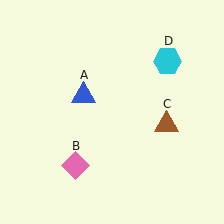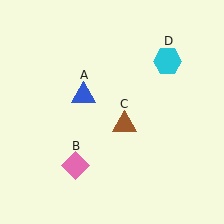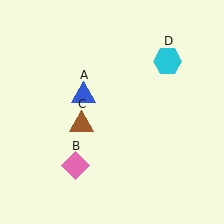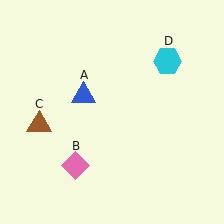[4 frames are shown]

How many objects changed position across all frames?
1 object changed position: brown triangle (object C).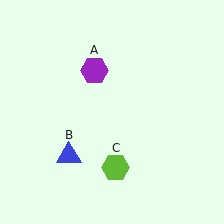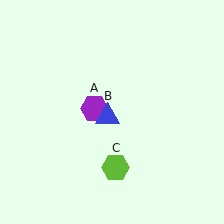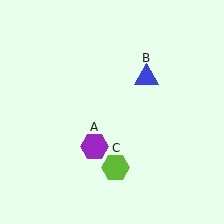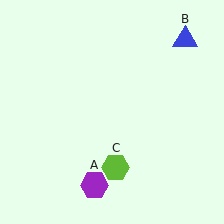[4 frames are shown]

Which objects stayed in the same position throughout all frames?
Lime hexagon (object C) remained stationary.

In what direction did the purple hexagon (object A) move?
The purple hexagon (object A) moved down.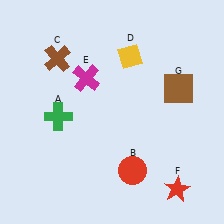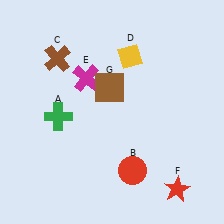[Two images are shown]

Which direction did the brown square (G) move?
The brown square (G) moved left.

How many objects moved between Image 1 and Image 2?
1 object moved between the two images.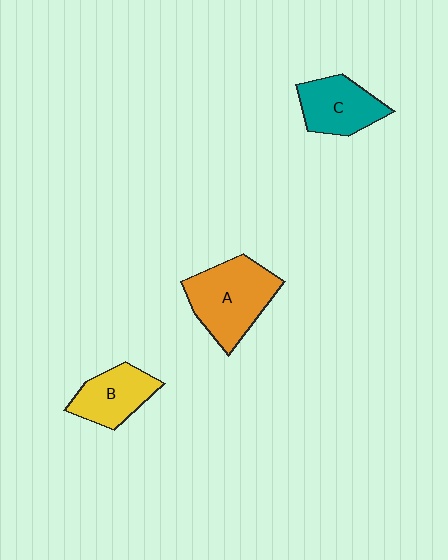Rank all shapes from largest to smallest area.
From largest to smallest: A (orange), C (teal), B (yellow).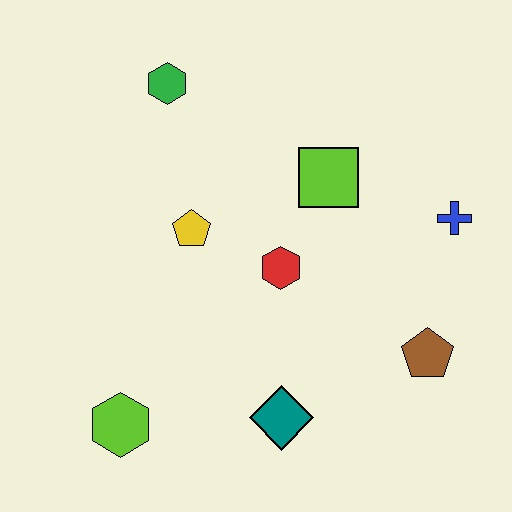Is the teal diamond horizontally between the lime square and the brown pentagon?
No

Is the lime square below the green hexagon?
Yes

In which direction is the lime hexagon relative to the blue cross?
The lime hexagon is to the left of the blue cross.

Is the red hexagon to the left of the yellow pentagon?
No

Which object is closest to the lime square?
The red hexagon is closest to the lime square.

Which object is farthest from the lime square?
The lime hexagon is farthest from the lime square.